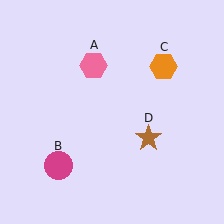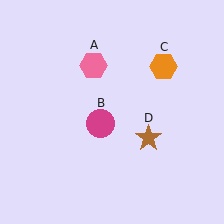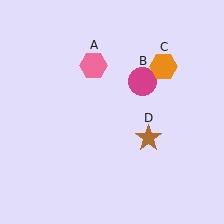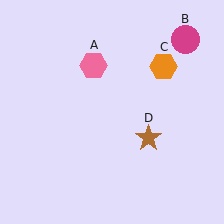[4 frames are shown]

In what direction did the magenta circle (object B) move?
The magenta circle (object B) moved up and to the right.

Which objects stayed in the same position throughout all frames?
Pink hexagon (object A) and orange hexagon (object C) and brown star (object D) remained stationary.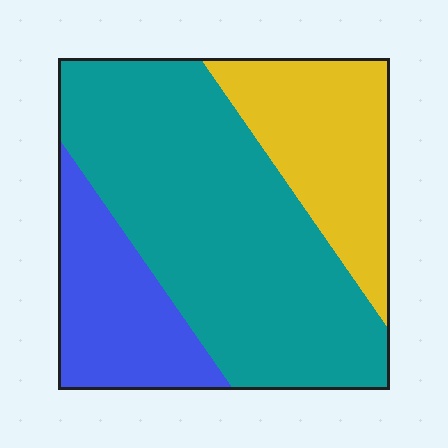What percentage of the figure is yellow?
Yellow takes up about one quarter (1/4) of the figure.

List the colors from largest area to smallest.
From largest to smallest: teal, yellow, blue.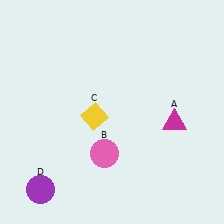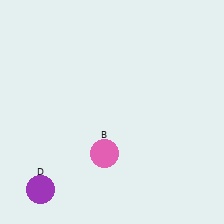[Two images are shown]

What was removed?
The yellow diamond (C), the magenta triangle (A) were removed in Image 2.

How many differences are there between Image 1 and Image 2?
There are 2 differences between the two images.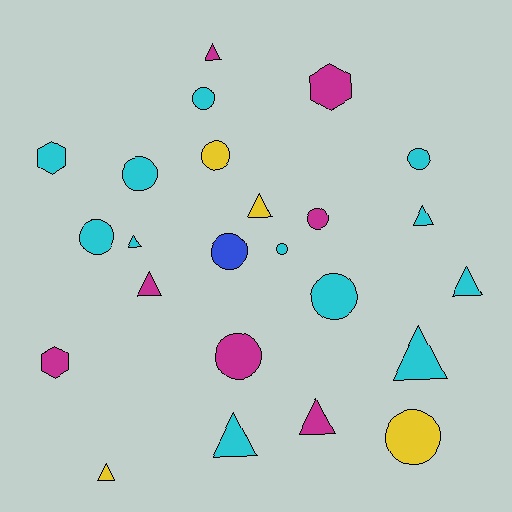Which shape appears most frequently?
Circle, with 11 objects.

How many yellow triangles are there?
There are 2 yellow triangles.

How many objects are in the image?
There are 24 objects.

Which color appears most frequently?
Cyan, with 12 objects.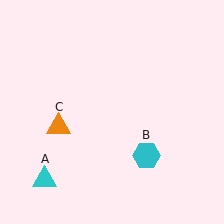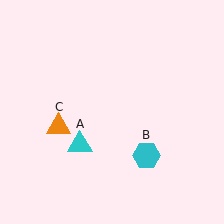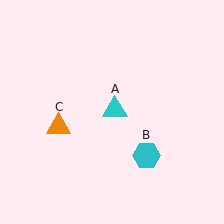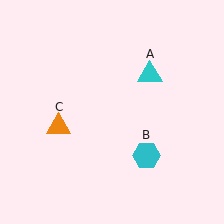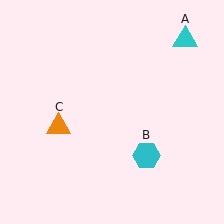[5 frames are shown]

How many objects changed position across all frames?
1 object changed position: cyan triangle (object A).